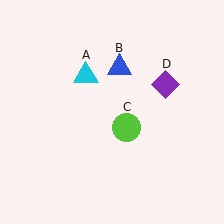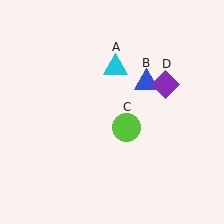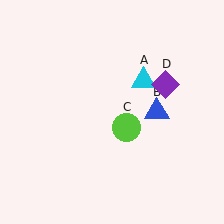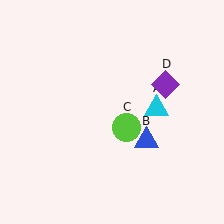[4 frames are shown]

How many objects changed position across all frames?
2 objects changed position: cyan triangle (object A), blue triangle (object B).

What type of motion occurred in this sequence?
The cyan triangle (object A), blue triangle (object B) rotated clockwise around the center of the scene.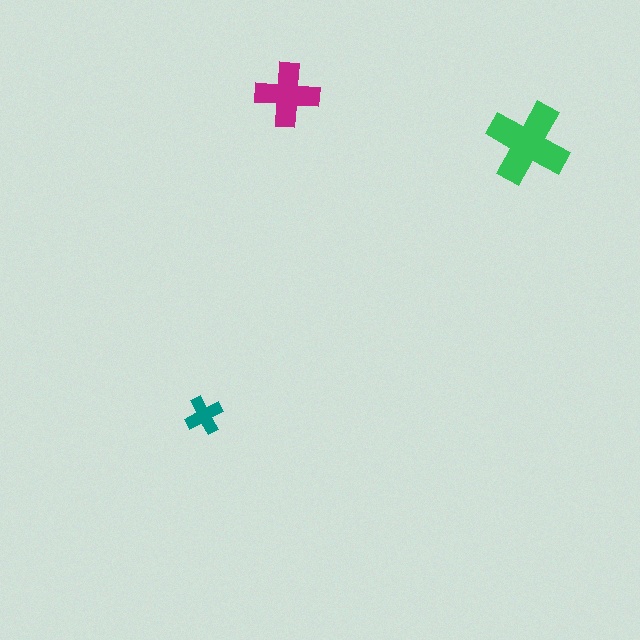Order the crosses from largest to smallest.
the green one, the magenta one, the teal one.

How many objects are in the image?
There are 3 objects in the image.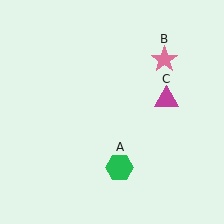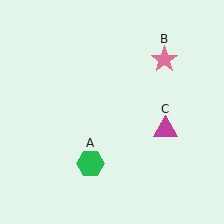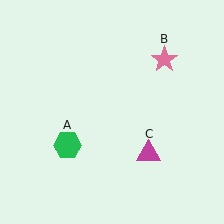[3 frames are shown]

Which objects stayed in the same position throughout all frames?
Pink star (object B) remained stationary.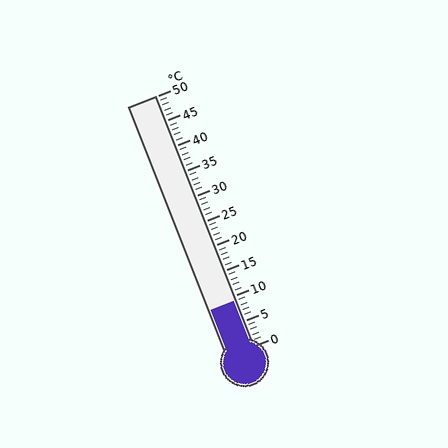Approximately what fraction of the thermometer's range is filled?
The thermometer is filled to approximately 20% of its range.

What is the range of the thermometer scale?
The thermometer scale ranges from 0°C to 50°C.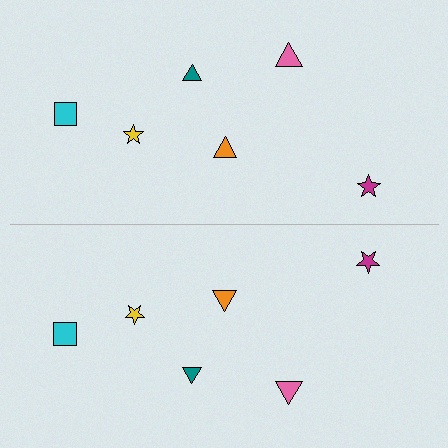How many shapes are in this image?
There are 12 shapes in this image.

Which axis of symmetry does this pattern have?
The pattern has a horizontal axis of symmetry running through the center of the image.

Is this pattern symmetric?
Yes, this pattern has bilateral (reflection) symmetry.